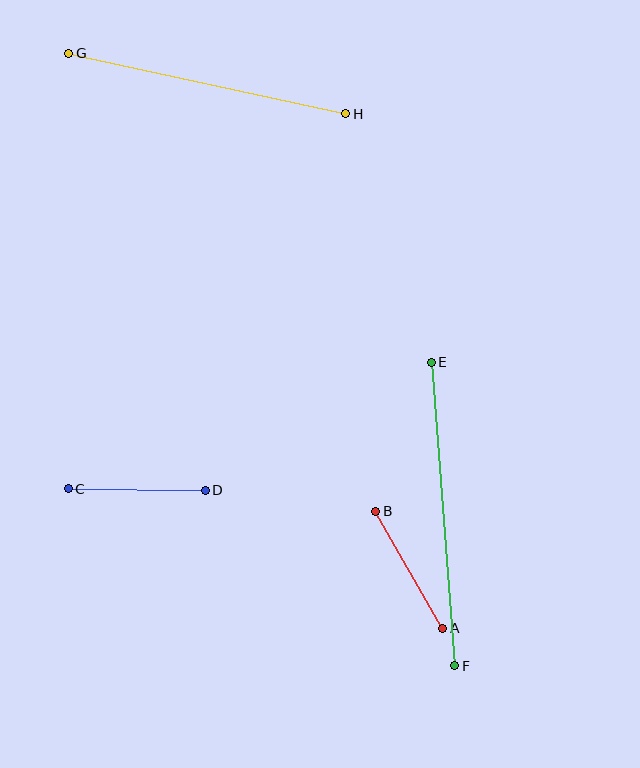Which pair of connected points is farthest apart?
Points E and F are farthest apart.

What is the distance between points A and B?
The distance is approximately 134 pixels.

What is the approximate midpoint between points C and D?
The midpoint is at approximately (137, 490) pixels.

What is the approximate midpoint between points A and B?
The midpoint is at approximately (409, 570) pixels.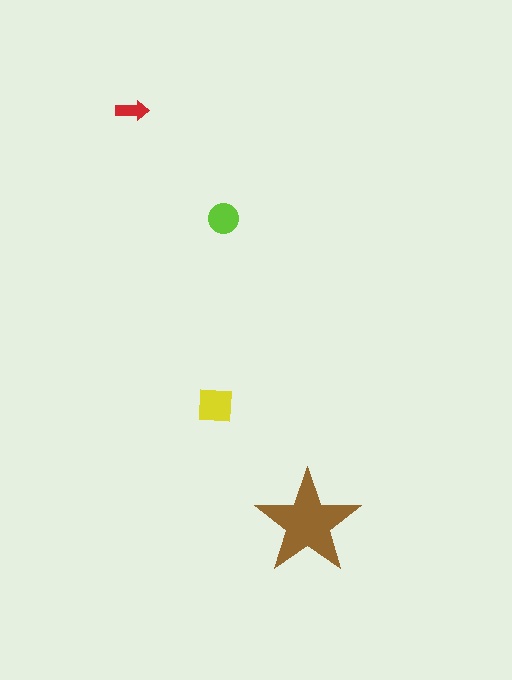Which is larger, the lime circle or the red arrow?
The lime circle.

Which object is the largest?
The brown star.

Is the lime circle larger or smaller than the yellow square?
Smaller.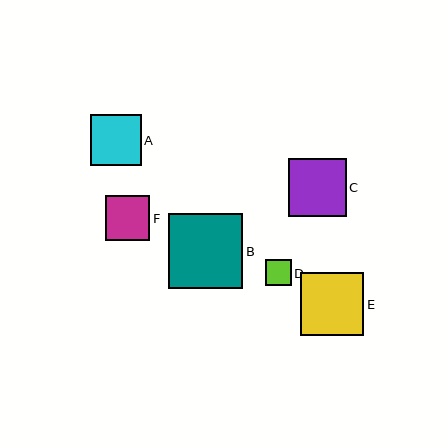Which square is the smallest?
Square D is the smallest with a size of approximately 26 pixels.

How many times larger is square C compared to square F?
Square C is approximately 1.3 times the size of square F.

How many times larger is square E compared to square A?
Square E is approximately 1.2 times the size of square A.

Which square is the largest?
Square B is the largest with a size of approximately 75 pixels.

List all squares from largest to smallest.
From largest to smallest: B, E, C, A, F, D.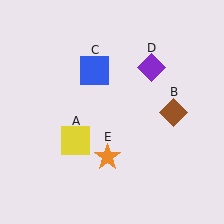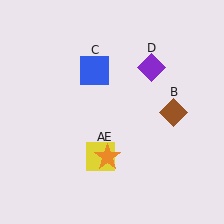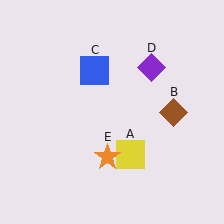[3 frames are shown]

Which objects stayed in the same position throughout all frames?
Brown diamond (object B) and blue square (object C) and purple diamond (object D) and orange star (object E) remained stationary.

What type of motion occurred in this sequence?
The yellow square (object A) rotated counterclockwise around the center of the scene.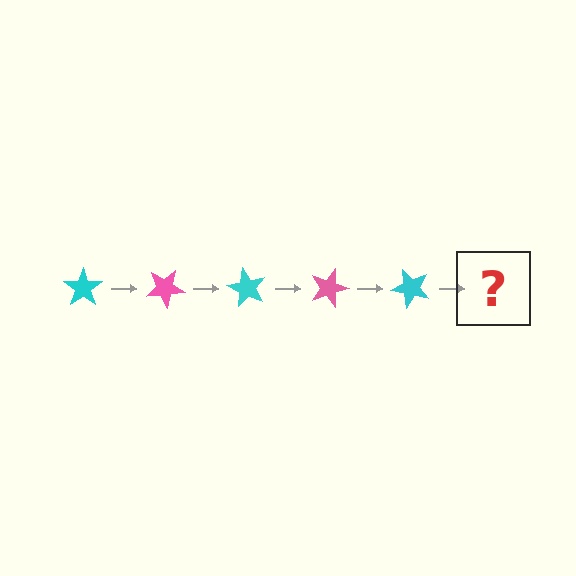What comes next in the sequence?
The next element should be a pink star, rotated 150 degrees from the start.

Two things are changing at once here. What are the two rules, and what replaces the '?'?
The two rules are that it rotates 30 degrees each step and the color cycles through cyan and pink. The '?' should be a pink star, rotated 150 degrees from the start.